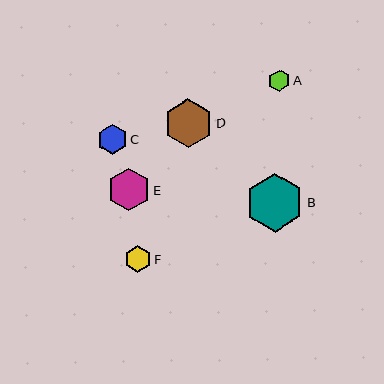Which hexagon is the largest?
Hexagon B is the largest with a size of approximately 58 pixels.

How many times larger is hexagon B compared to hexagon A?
Hexagon B is approximately 2.7 times the size of hexagon A.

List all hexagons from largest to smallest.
From largest to smallest: B, D, E, C, F, A.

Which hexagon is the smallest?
Hexagon A is the smallest with a size of approximately 22 pixels.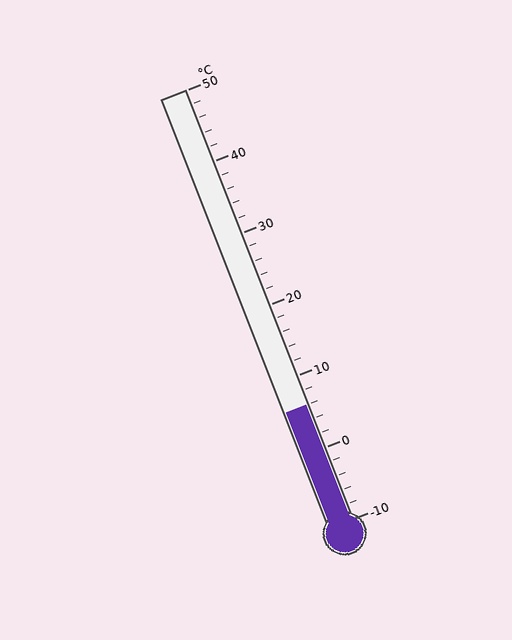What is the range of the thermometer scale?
The thermometer scale ranges from -10°C to 50°C.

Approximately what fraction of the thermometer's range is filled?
The thermometer is filled to approximately 25% of its range.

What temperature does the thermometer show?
The thermometer shows approximately 6°C.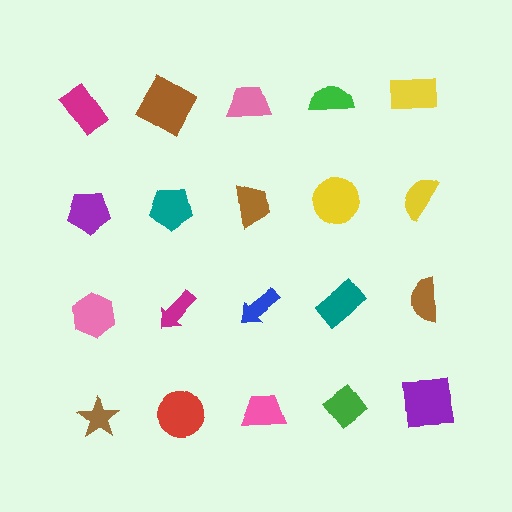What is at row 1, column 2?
A brown square.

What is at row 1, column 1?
A magenta rectangle.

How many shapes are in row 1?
5 shapes.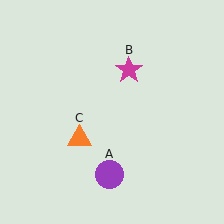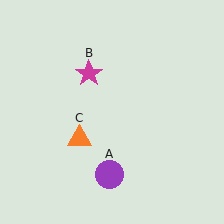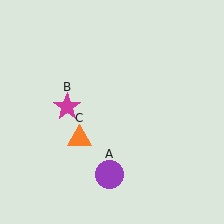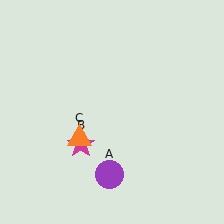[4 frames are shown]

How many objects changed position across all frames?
1 object changed position: magenta star (object B).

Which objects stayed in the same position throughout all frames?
Purple circle (object A) and orange triangle (object C) remained stationary.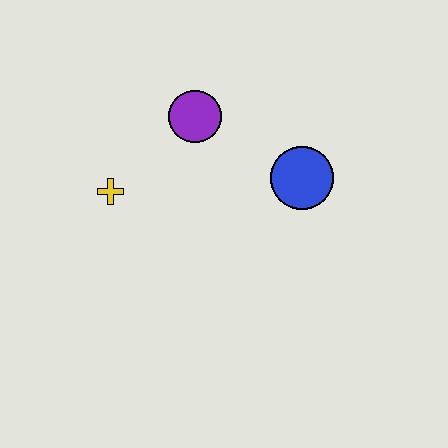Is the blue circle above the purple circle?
No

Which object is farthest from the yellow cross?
The blue circle is farthest from the yellow cross.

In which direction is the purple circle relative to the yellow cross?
The purple circle is to the right of the yellow cross.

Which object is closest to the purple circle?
The yellow cross is closest to the purple circle.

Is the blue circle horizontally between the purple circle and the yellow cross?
No